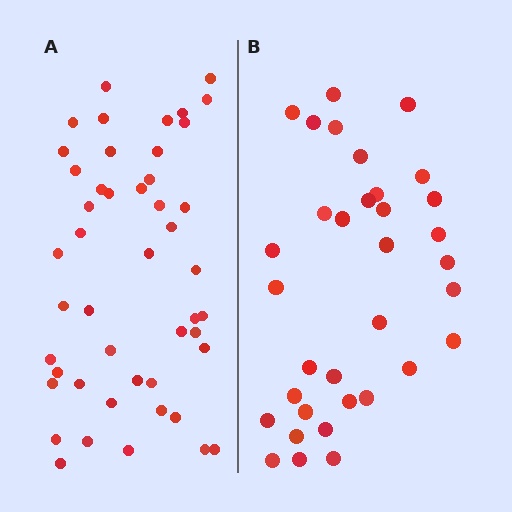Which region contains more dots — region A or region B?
Region A (the left region) has more dots.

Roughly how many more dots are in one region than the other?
Region A has approximately 15 more dots than region B.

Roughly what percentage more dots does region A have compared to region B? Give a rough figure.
About 40% more.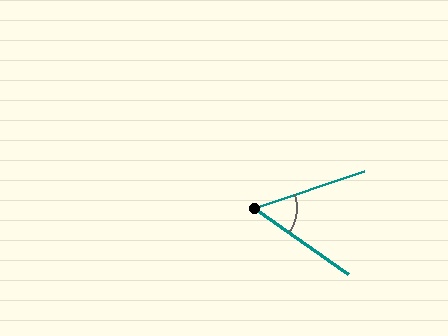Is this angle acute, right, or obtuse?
It is acute.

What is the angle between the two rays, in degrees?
Approximately 54 degrees.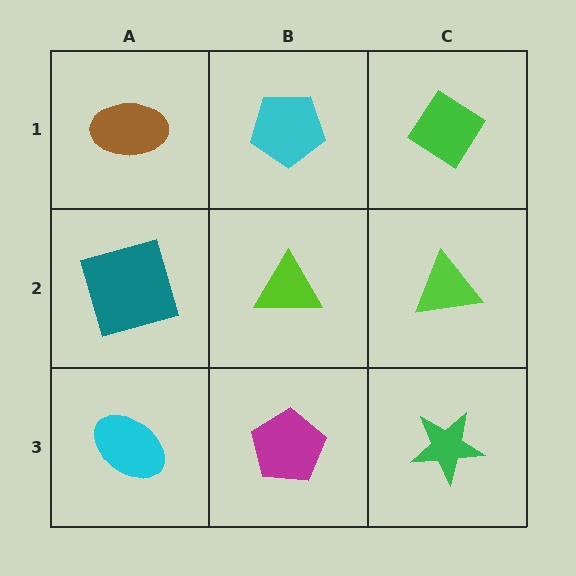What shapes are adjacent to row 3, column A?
A teal square (row 2, column A), a magenta pentagon (row 3, column B).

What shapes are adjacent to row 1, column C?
A lime triangle (row 2, column C), a cyan pentagon (row 1, column B).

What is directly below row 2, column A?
A cyan ellipse.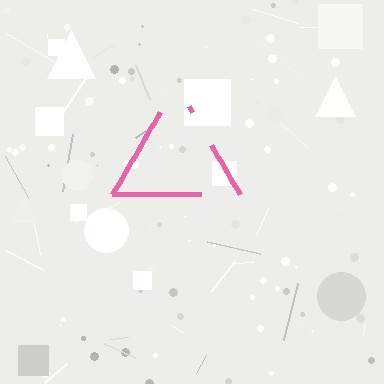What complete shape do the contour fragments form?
The contour fragments form a triangle.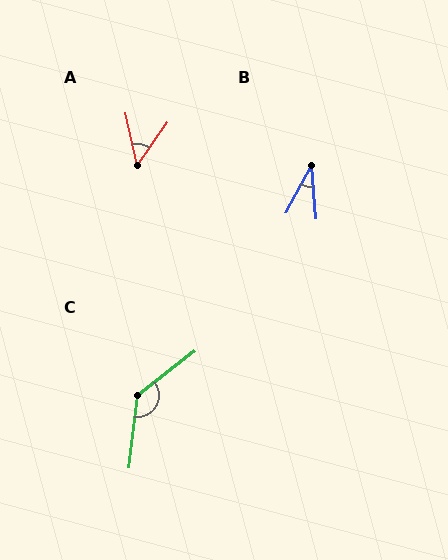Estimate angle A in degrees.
Approximately 48 degrees.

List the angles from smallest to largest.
B (33°), A (48°), C (135°).